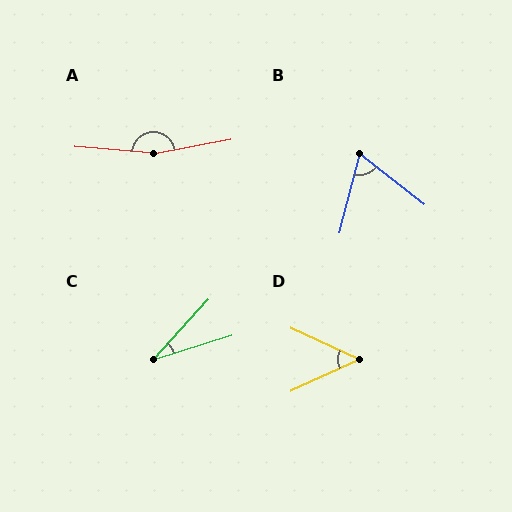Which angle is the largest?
A, at approximately 165 degrees.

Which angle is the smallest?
C, at approximately 30 degrees.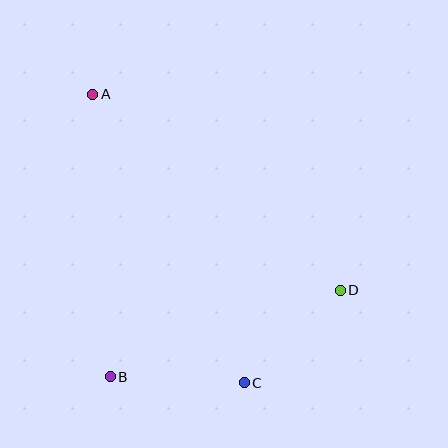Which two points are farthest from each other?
Points A and C are farthest from each other.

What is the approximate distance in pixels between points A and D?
The distance between A and D is approximately 316 pixels.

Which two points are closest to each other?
Points C and D are closest to each other.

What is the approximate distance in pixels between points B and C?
The distance between B and C is approximately 134 pixels.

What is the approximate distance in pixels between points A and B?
The distance between A and B is approximately 283 pixels.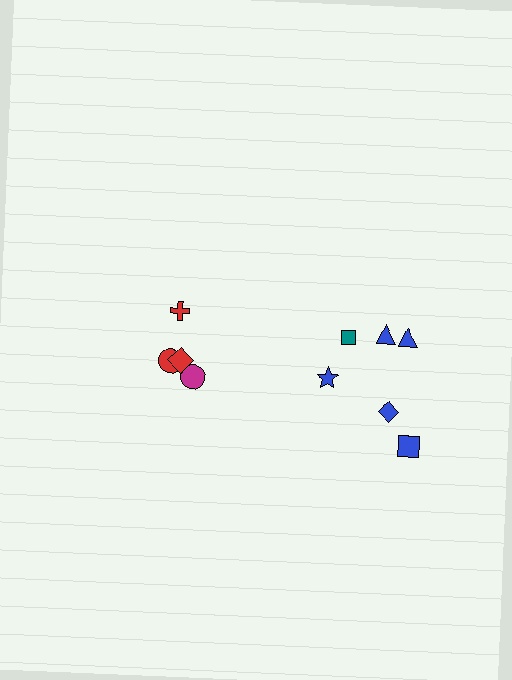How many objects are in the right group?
There are 6 objects.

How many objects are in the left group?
There are 4 objects.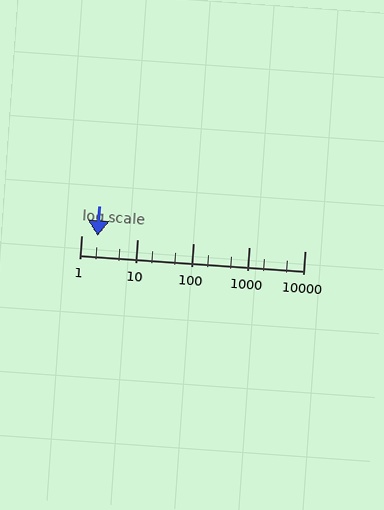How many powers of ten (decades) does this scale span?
The scale spans 4 decades, from 1 to 10000.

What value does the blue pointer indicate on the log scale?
The pointer indicates approximately 2.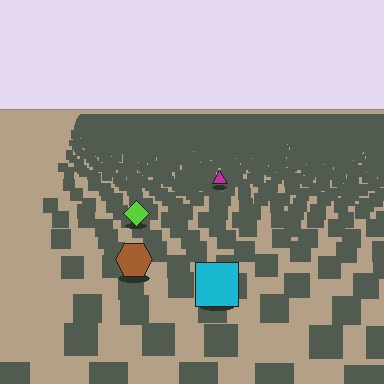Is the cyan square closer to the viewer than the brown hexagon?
Yes. The cyan square is closer — you can tell from the texture gradient: the ground texture is coarser near it.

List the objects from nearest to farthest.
From nearest to farthest: the cyan square, the brown hexagon, the lime diamond, the magenta triangle.